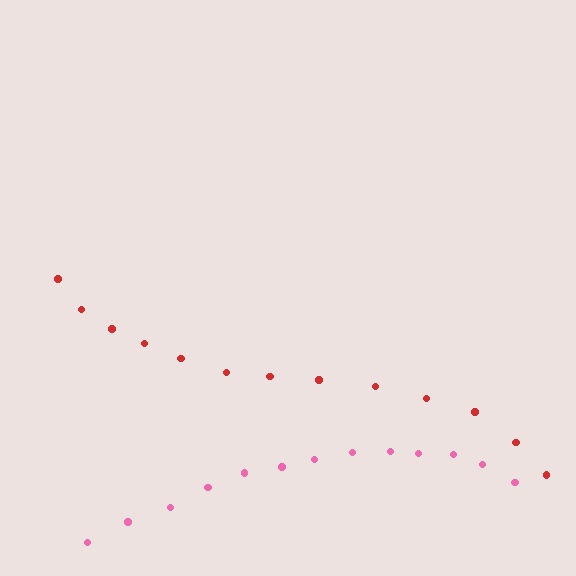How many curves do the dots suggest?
There are 2 distinct paths.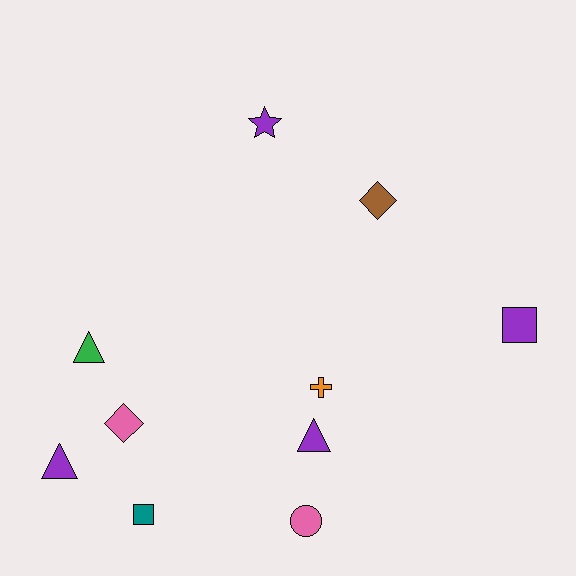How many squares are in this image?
There are 2 squares.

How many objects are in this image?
There are 10 objects.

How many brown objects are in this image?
There is 1 brown object.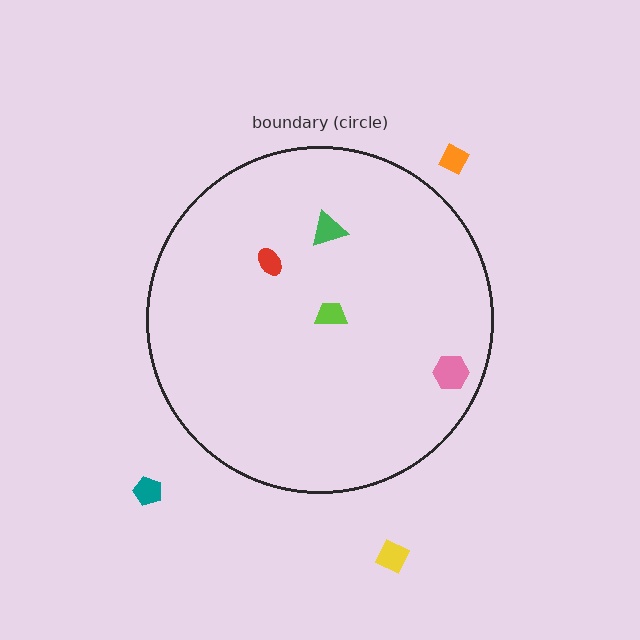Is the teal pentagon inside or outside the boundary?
Outside.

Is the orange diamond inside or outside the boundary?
Outside.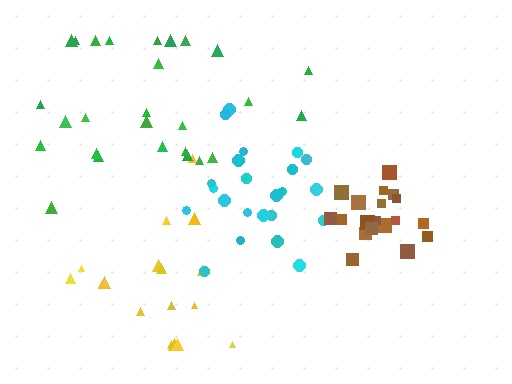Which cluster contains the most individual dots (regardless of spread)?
Green (27).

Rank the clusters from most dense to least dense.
brown, cyan, yellow, green.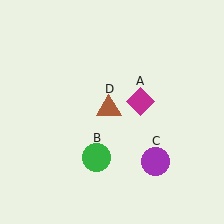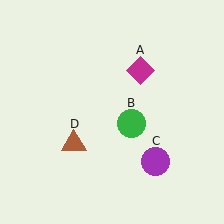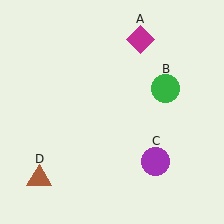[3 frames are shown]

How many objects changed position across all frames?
3 objects changed position: magenta diamond (object A), green circle (object B), brown triangle (object D).